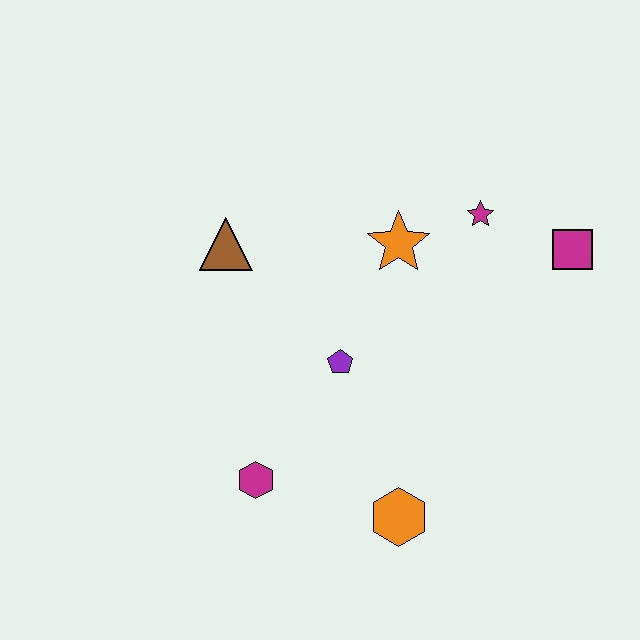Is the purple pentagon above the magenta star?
No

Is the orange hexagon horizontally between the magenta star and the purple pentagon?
Yes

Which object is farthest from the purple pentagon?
The magenta square is farthest from the purple pentagon.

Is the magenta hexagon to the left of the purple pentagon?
Yes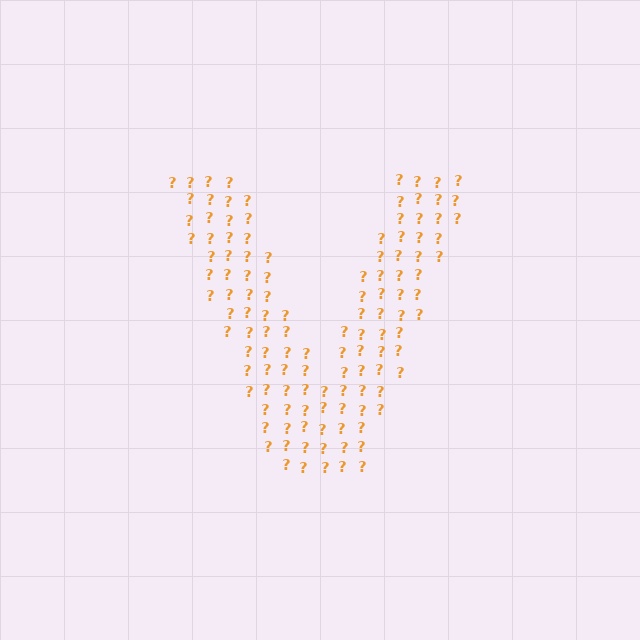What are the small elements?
The small elements are question marks.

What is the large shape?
The large shape is the letter V.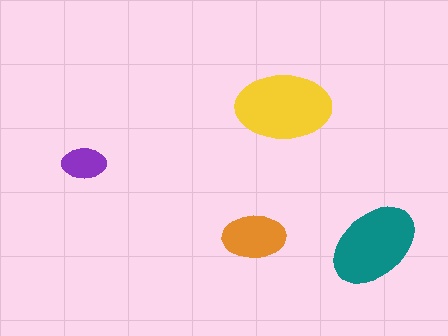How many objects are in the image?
There are 4 objects in the image.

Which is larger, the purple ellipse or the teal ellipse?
The teal one.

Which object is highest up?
The yellow ellipse is topmost.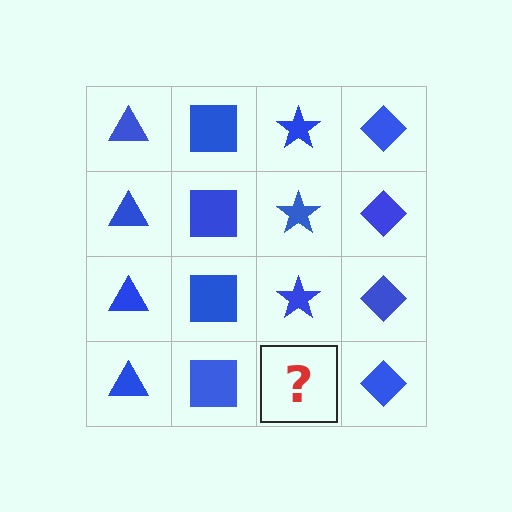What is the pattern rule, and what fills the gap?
The rule is that each column has a consistent shape. The gap should be filled with a blue star.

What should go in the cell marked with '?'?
The missing cell should contain a blue star.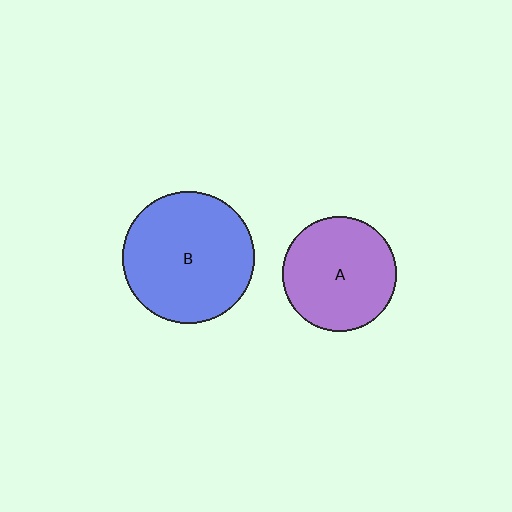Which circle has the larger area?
Circle B (blue).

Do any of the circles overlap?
No, none of the circles overlap.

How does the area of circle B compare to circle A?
Approximately 1.3 times.